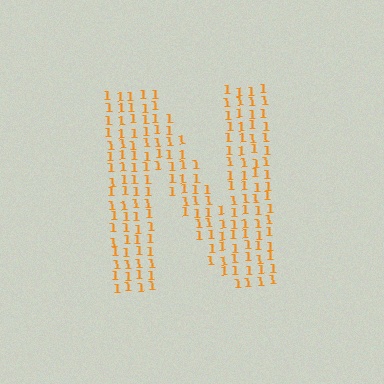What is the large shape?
The large shape is the letter N.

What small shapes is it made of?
It is made of small digit 1's.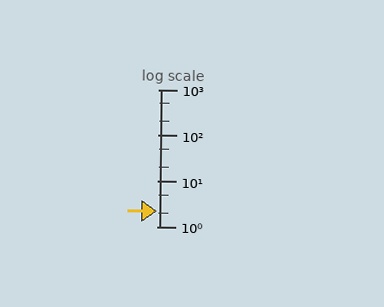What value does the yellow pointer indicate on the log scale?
The pointer indicates approximately 2.2.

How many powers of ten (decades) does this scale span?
The scale spans 3 decades, from 1 to 1000.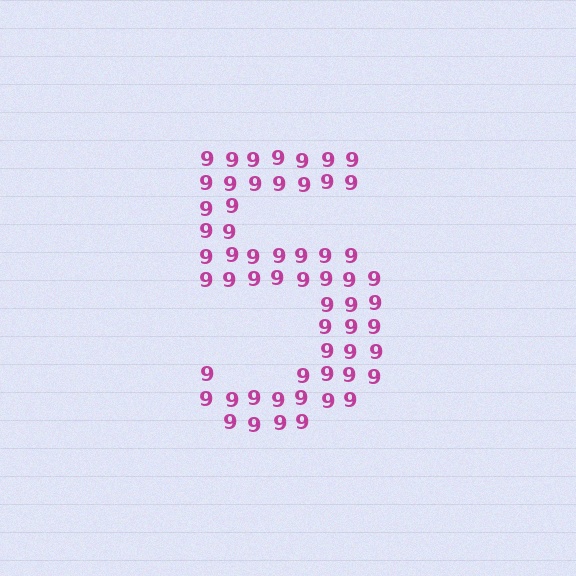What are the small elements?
The small elements are digit 9's.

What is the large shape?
The large shape is the digit 5.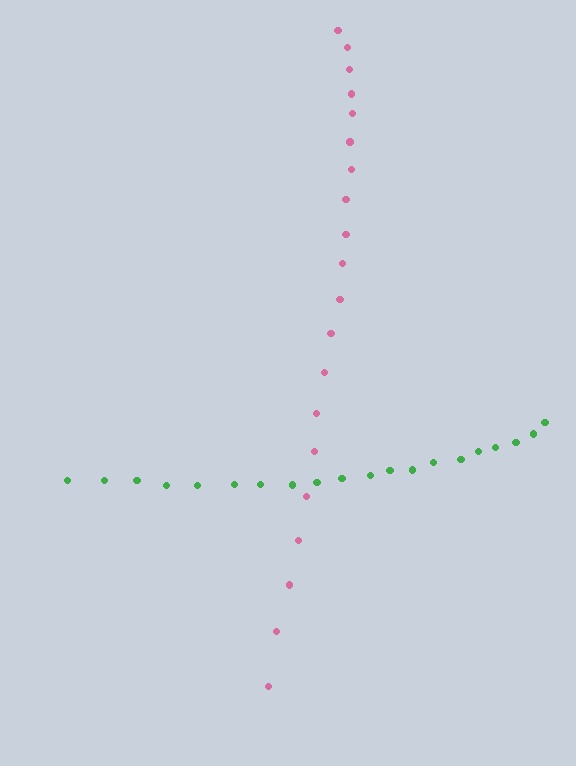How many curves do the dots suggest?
There are 2 distinct paths.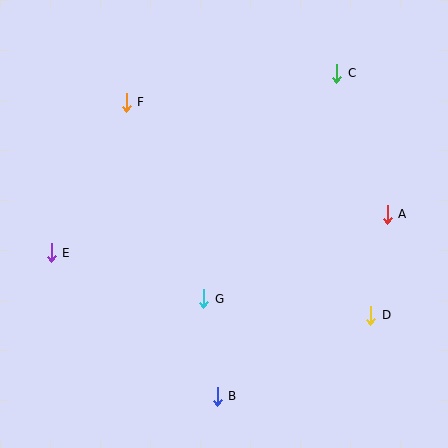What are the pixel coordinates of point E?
Point E is at (51, 253).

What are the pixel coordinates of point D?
Point D is at (371, 315).